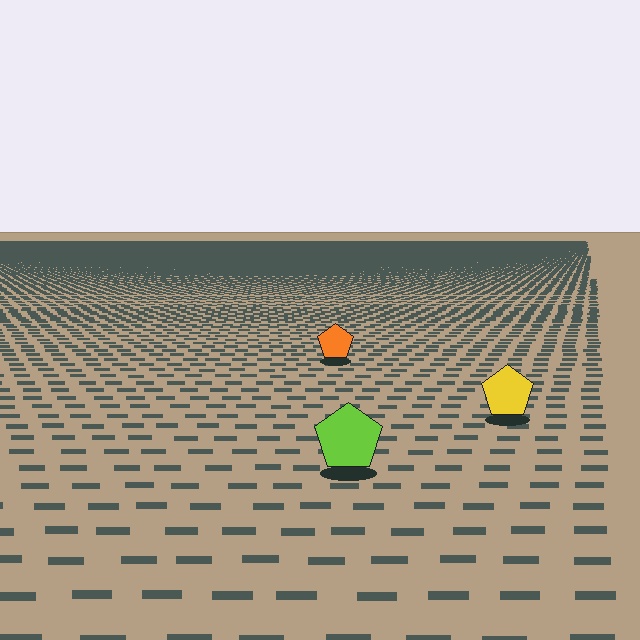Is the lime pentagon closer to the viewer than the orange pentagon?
Yes. The lime pentagon is closer — you can tell from the texture gradient: the ground texture is coarser near it.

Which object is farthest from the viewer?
The orange pentagon is farthest from the viewer. It appears smaller and the ground texture around it is denser.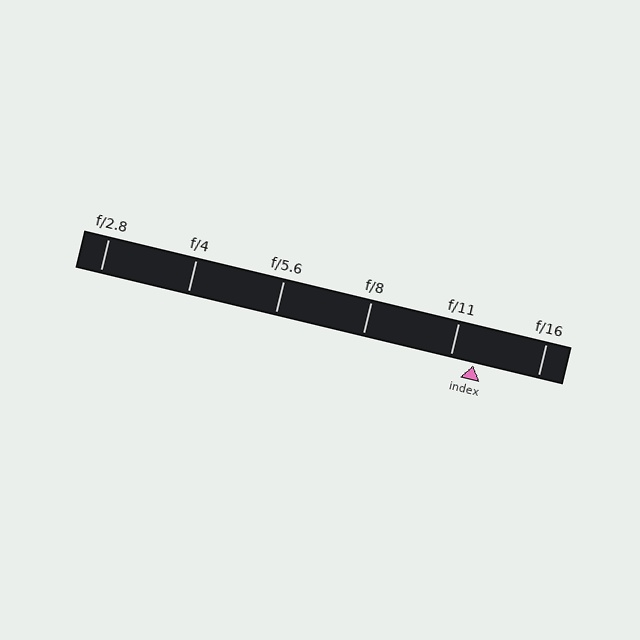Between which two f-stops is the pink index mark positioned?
The index mark is between f/11 and f/16.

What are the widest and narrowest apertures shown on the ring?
The widest aperture shown is f/2.8 and the narrowest is f/16.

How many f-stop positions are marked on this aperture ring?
There are 6 f-stop positions marked.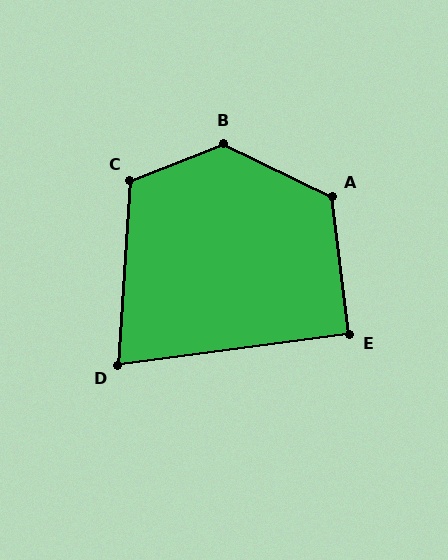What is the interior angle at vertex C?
Approximately 116 degrees (obtuse).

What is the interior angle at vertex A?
Approximately 123 degrees (obtuse).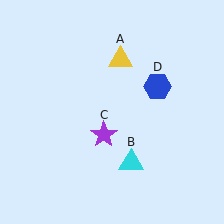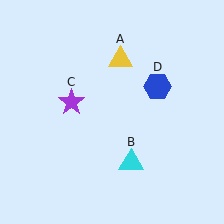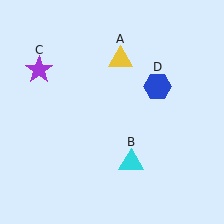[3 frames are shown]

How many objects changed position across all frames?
1 object changed position: purple star (object C).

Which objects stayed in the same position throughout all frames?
Yellow triangle (object A) and cyan triangle (object B) and blue hexagon (object D) remained stationary.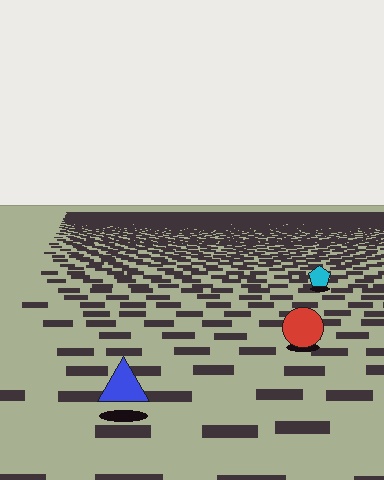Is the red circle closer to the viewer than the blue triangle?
No. The blue triangle is closer — you can tell from the texture gradient: the ground texture is coarser near it.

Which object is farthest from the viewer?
The cyan pentagon is farthest from the viewer. It appears smaller and the ground texture around it is denser.